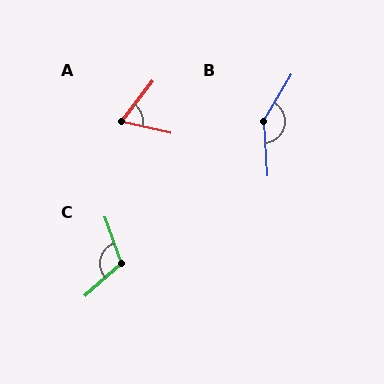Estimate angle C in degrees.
Approximately 112 degrees.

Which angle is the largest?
B, at approximately 145 degrees.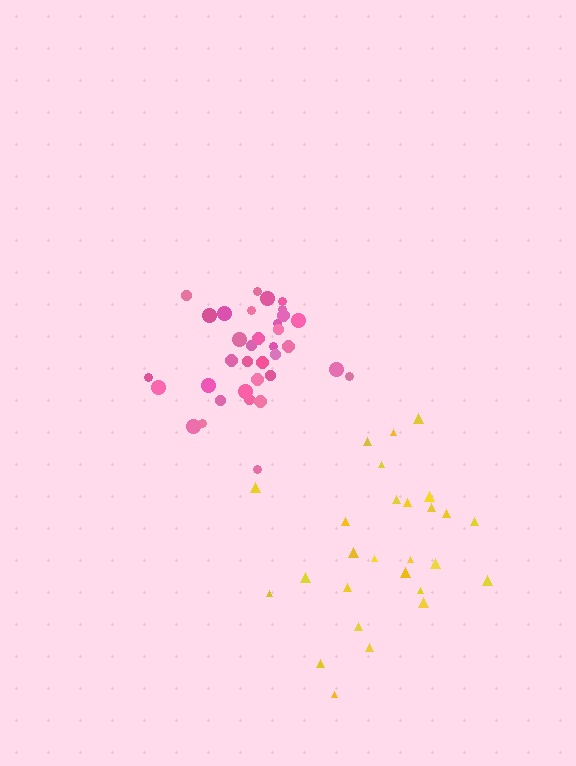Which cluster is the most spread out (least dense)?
Yellow.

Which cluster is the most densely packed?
Pink.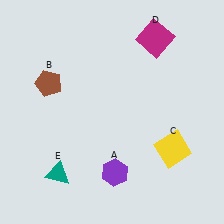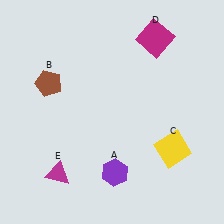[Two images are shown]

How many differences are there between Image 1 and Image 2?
There is 1 difference between the two images.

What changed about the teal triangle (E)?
In Image 1, E is teal. In Image 2, it changed to magenta.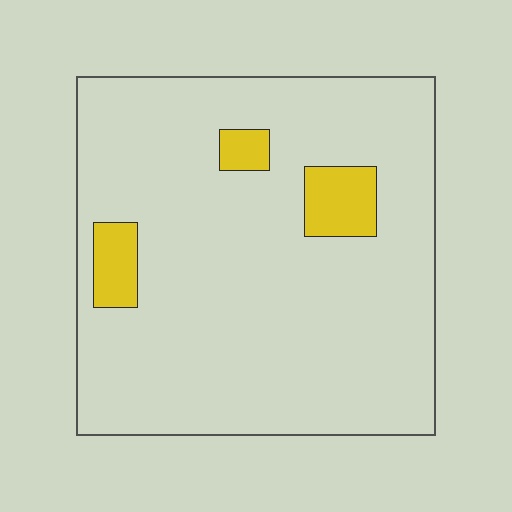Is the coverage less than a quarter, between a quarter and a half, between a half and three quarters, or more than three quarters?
Less than a quarter.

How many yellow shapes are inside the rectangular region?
3.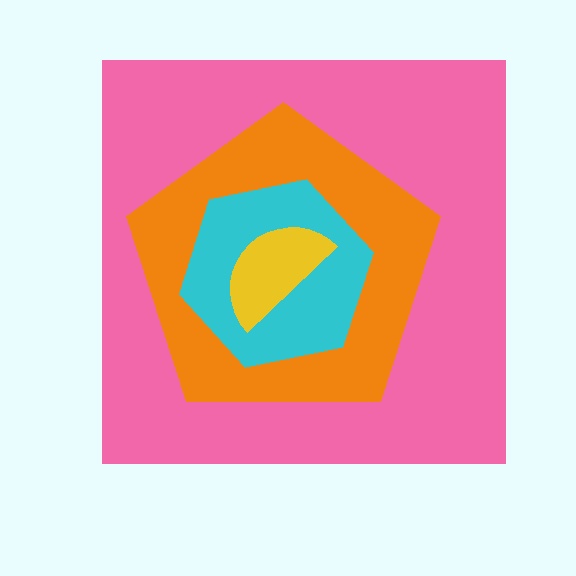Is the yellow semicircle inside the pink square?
Yes.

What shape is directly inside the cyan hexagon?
The yellow semicircle.